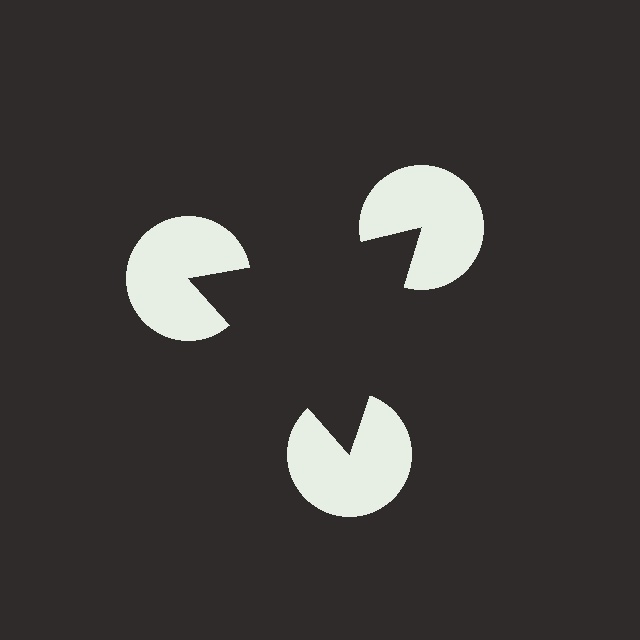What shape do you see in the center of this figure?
An illusory triangle — its edges are inferred from the aligned wedge cuts in the pac-man discs, not physically drawn.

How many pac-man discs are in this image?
There are 3 — one at each vertex of the illusory triangle.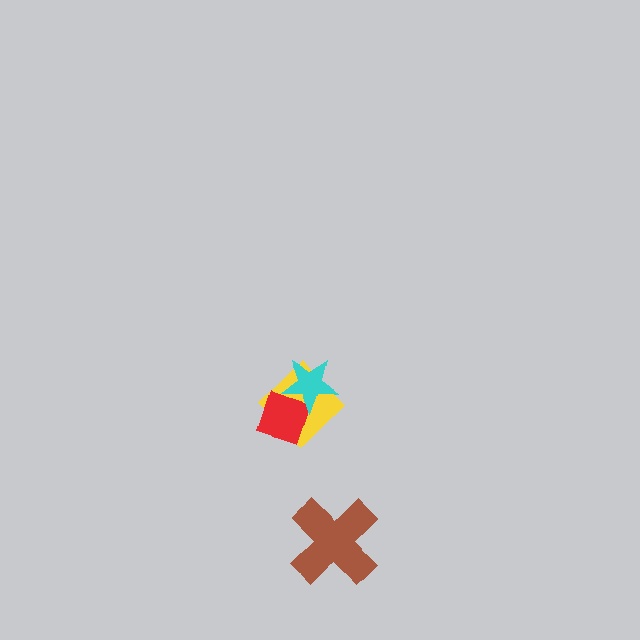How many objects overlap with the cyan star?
2 objects overlap with the cyan star.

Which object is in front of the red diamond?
The cyan star is in front of the red diamond.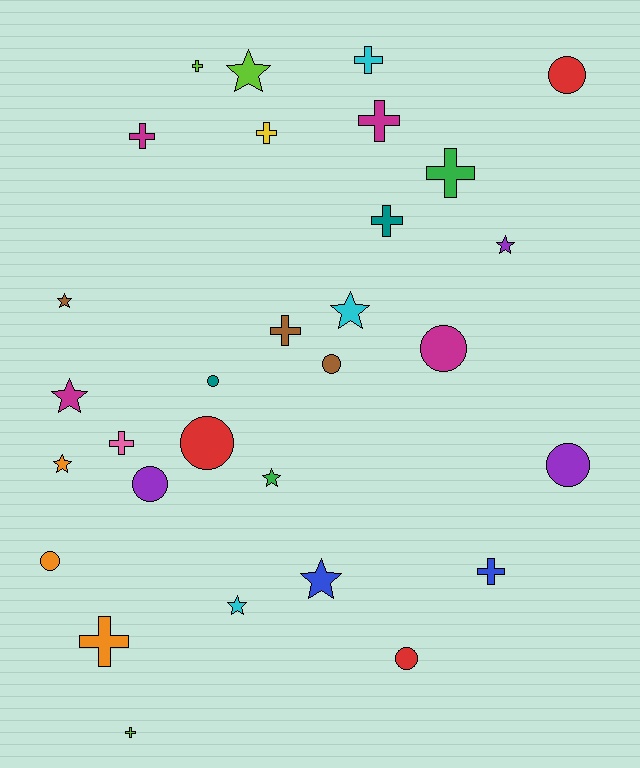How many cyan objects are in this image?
There are 3 cyan objects.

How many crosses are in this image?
There are 12 crosses.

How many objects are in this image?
There are 30 objects.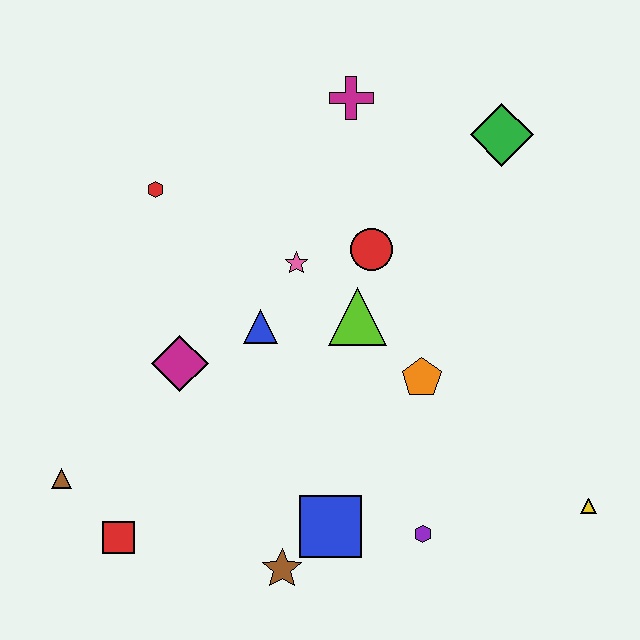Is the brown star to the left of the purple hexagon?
Yes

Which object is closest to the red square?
The brown triangle is closest to the red square.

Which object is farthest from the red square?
The green diamond is farthest from the red square.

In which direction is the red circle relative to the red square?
The red circle is above the red square.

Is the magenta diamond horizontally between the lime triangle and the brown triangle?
Yes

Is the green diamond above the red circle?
Yes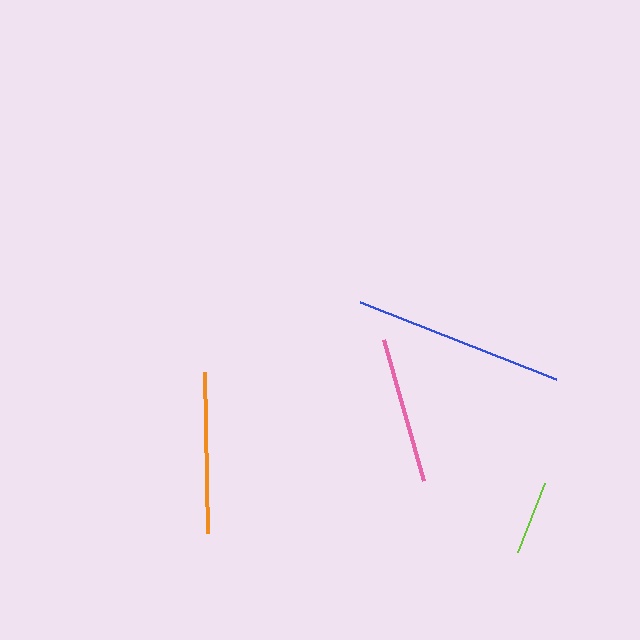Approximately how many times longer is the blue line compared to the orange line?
The blue line is approximately 1.3 times the length of the orange line.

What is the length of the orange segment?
The orange segment is approximately 161 pixels long.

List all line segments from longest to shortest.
From longest to shortest: blue, orange, pink, lime.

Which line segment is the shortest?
The lime line is the shortest at approximately 74 pixels.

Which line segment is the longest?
The blue line is the longest at approximately 211 pixels.